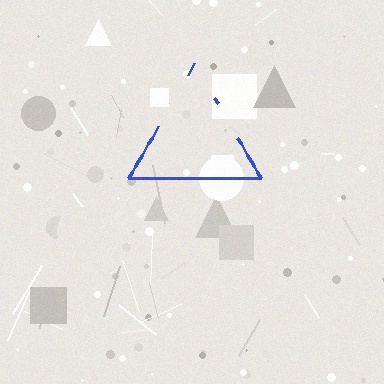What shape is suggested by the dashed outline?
The dashed outline suggests a triangle.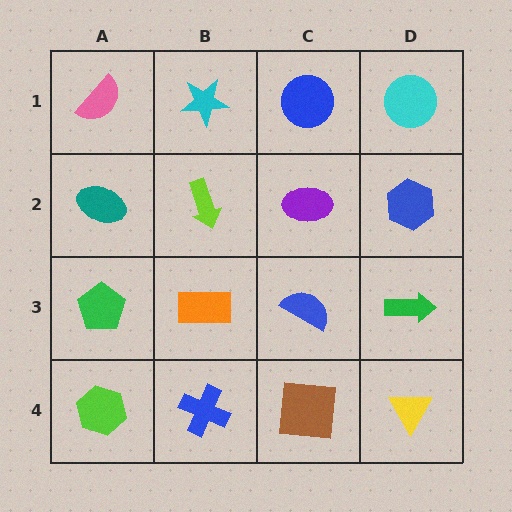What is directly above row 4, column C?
A blue semicircle.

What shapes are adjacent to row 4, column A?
A green pentagon (row 3, column A), a blue cross (row 4, column B).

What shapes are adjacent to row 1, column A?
A teal ellipse (row 2, column A), a cyan star (row 1, column B).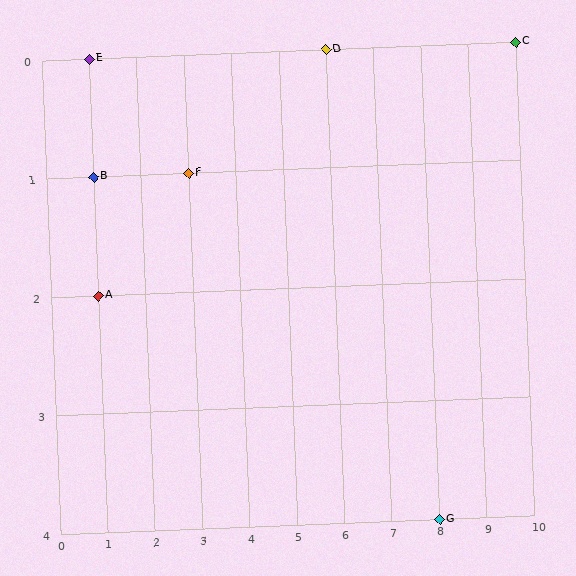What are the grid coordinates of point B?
Point B is at grid coordinates (1, 1).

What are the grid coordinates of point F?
Point F is at grid coordinates (3, 1).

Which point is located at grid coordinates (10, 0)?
Point C is at (10, 0).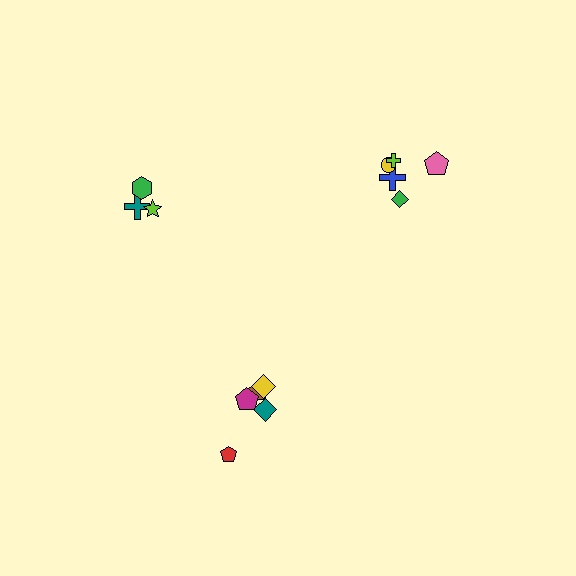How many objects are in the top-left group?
There are 3 objects.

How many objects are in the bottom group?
There are 5 objects.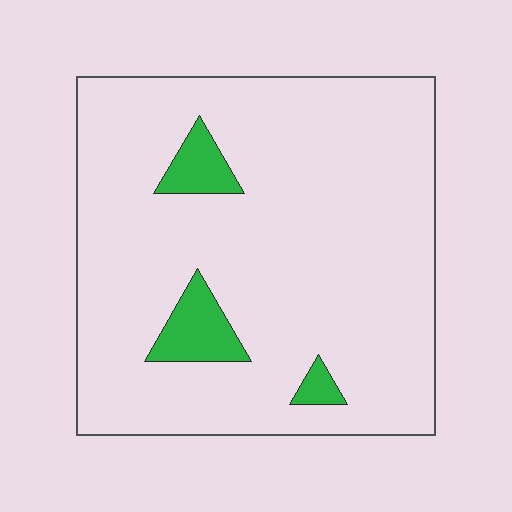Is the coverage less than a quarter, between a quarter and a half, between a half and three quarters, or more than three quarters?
Less than a quarter.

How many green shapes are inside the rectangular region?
3.